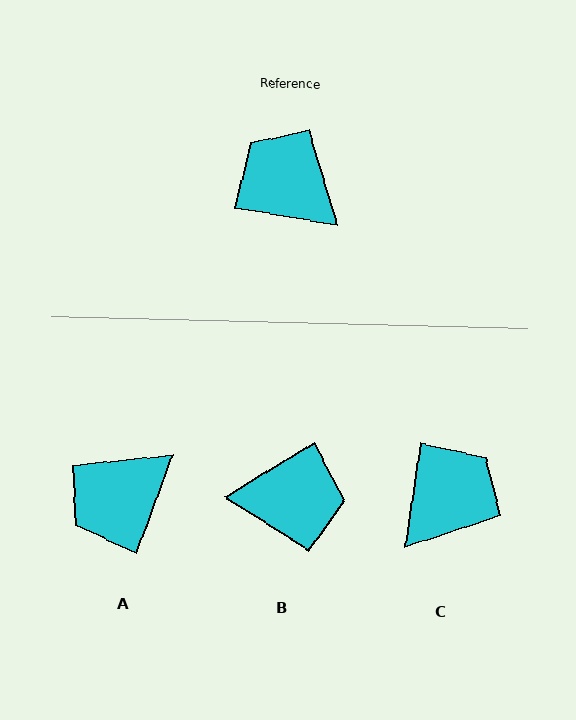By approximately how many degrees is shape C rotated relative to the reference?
Approximately 89 degrees clockwise.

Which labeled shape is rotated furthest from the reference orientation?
B, about 139 degrees away.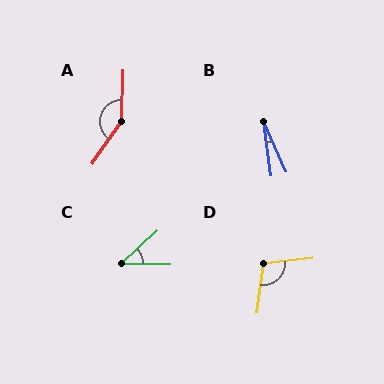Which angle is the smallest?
B, at approximately 16 degrees.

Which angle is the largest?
A, at approximately 147 degrees.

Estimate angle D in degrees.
Approximately 103 degrees.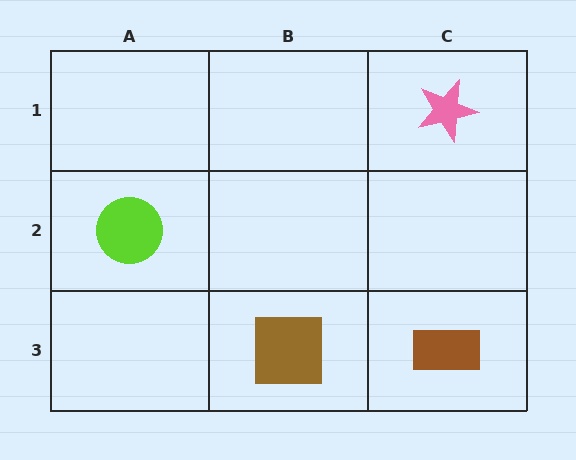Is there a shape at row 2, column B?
No, that cell is empty.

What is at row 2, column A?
A lime circle.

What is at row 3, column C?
A brown rectangle.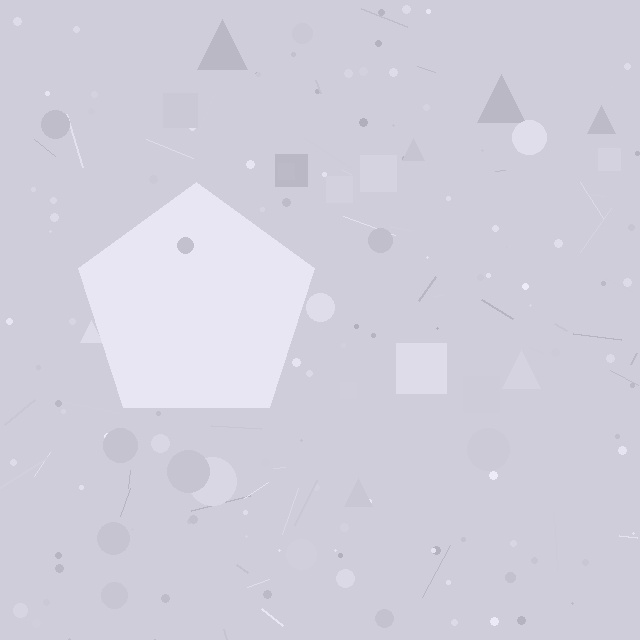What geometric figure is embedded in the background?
A pentagon is embedded in the background.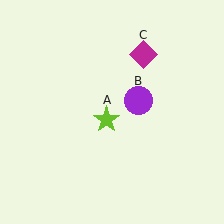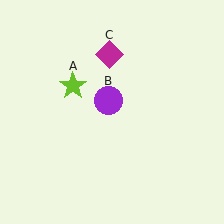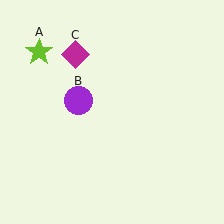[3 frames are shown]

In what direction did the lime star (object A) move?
The lime star (object A) moved up and to the left.